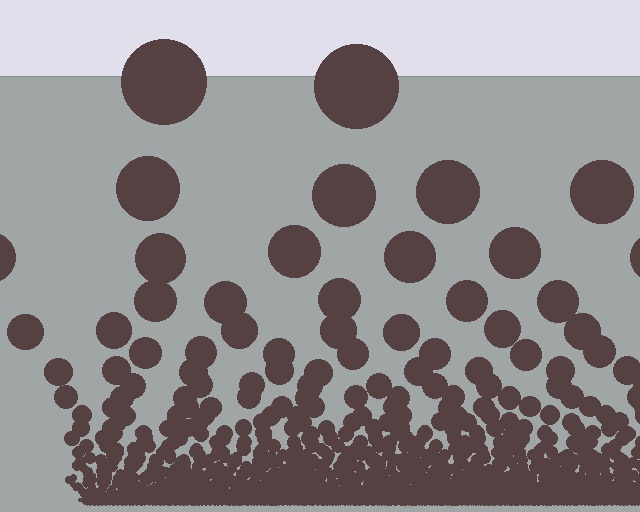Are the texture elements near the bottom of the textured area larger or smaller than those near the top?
Smaller. The gradient is inverted — elements near the bottom are smaller and denser.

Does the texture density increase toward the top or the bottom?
Density increases toward the bottom.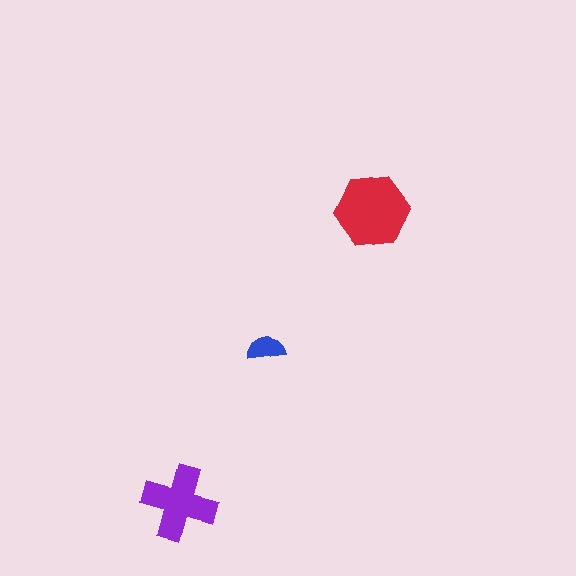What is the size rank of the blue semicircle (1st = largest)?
3rd.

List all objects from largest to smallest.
The red hexagon, the purple cross, the blue semicircle.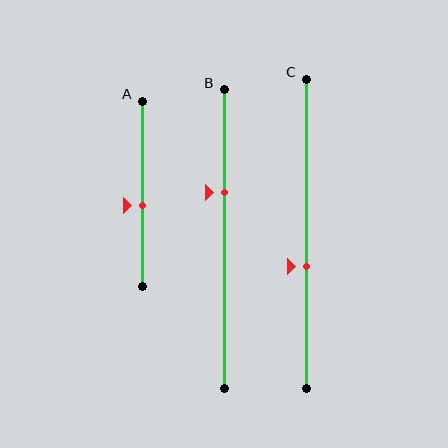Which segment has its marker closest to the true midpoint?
Segment A has its marker closest to the true midpoint.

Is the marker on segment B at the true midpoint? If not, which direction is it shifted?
No, the marker on segment B is shifted upward by about 16% of the segment length.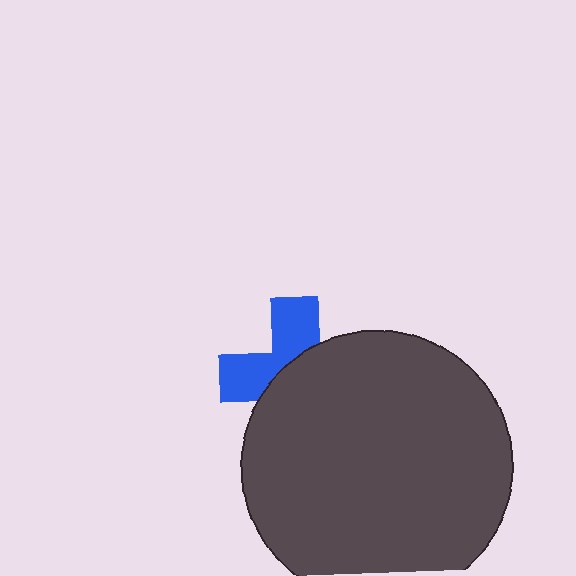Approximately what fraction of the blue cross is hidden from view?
Roughly 59% of the blue cross is hidden behind the dark gray circle.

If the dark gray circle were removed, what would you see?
You would see the complete blue cross.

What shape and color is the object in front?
The object in front is a dark gray circle.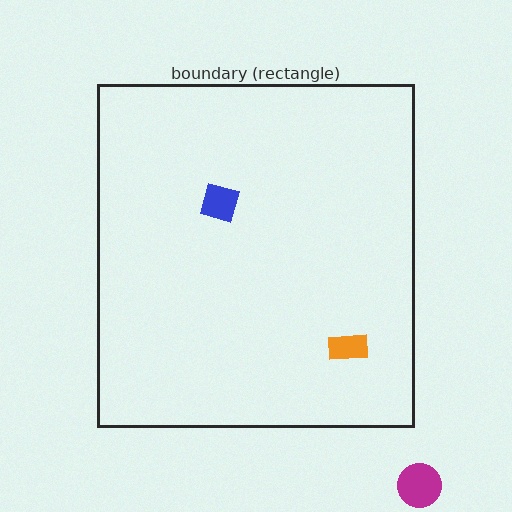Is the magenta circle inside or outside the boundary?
Outside.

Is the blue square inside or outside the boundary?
Inside.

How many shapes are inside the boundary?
2 inside, 1 outside.